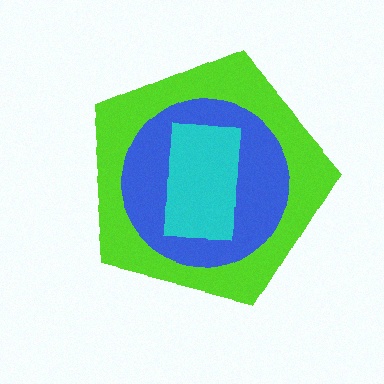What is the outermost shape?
The lime pentagon.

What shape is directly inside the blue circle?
The cyan rectangle.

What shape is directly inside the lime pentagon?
The blue circle.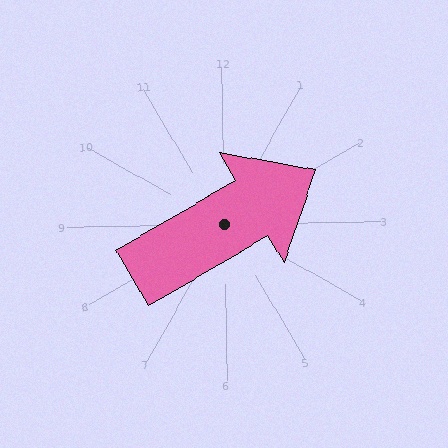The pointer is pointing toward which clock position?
Roughly 2 o'clock.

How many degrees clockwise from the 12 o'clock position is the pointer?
Approximately 61 degrees.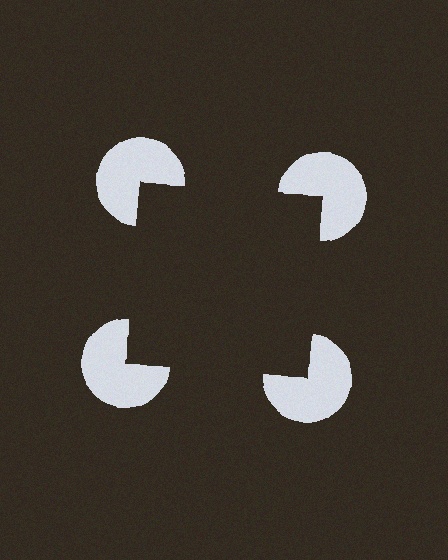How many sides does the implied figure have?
4 sides.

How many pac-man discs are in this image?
There are 4 — one at each vertex of the illusory square.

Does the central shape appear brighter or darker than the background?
It typically appears slightly darker than the background, even though no actual brightness change is drawn.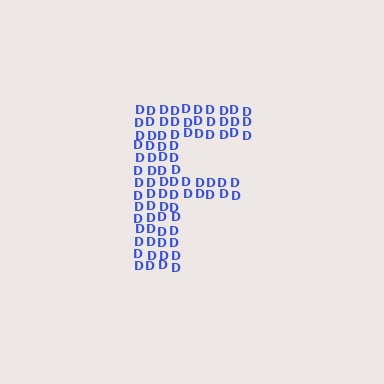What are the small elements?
The small elements are letter D's.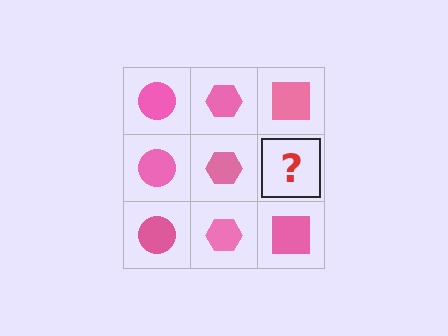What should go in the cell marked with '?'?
The missing cell should contain a pink square.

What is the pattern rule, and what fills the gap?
The rule is that each column has a consistent shape. The gap should be filled with a pink square.